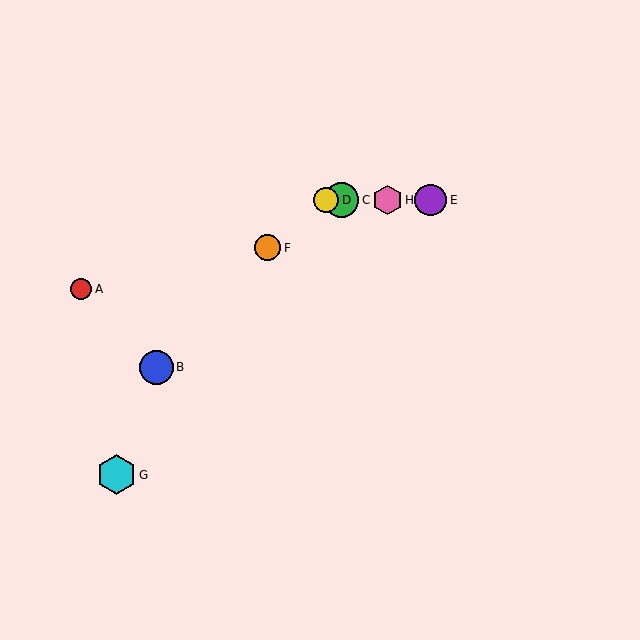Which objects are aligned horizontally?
Objects C, D, E, H are aligned horizontally.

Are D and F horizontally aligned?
No, D is at y≈200 and F is at y≈248.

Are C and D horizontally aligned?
Yes, both are at y≈200.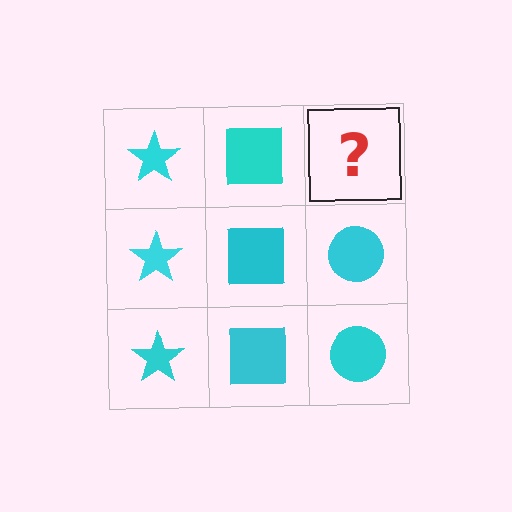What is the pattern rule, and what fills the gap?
The rule is that each column has a consistent shape. The gap should be filled with a cyan circle.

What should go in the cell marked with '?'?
The missing cell should contain a cyan circle.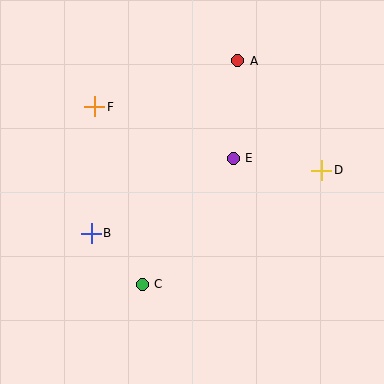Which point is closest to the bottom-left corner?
Point C is closest to the bottom-left corner.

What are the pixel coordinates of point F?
Point F is at (95, 107).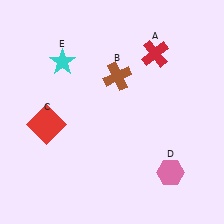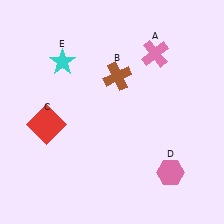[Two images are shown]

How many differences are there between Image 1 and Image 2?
There is 1 difference between the two images.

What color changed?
The cross (A) changed from red in Image 1 to pink in Image 2.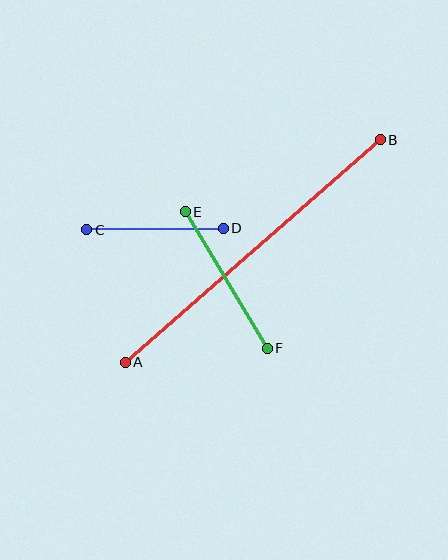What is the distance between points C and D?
The distance is approximately 137 pixels.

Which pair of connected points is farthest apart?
Points A and B are farthest apart.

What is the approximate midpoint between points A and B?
The midpoint is at approximately (253, 251) pixels.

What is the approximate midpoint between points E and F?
The midpoint is at approximately (226, 280) pixels.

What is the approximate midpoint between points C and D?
The midpoint is at approximately (155, 229) pixels.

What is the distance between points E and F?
The distance is approximately 159 pixels.